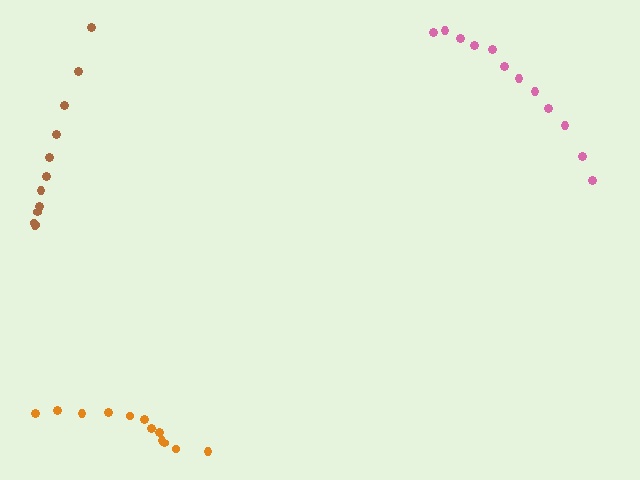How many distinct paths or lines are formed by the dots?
There are 3 distinct paths.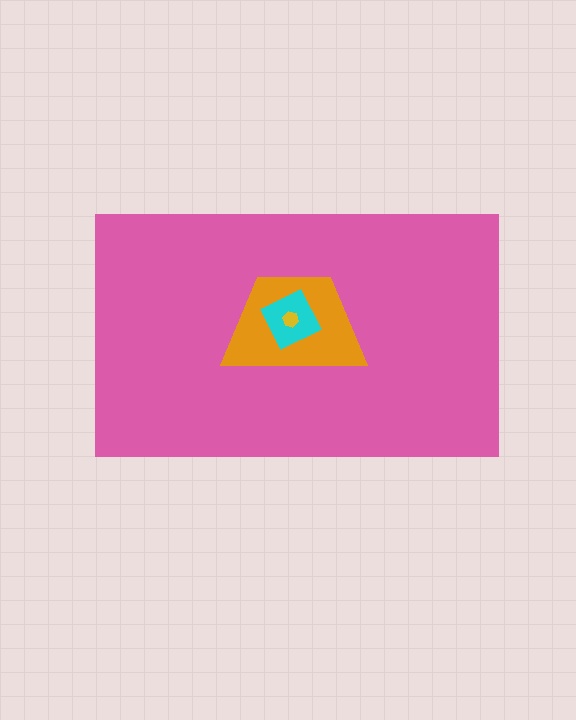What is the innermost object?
The yellow hexagon.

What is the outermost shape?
The pink rectangle.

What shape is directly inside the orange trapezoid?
The cyan diamond.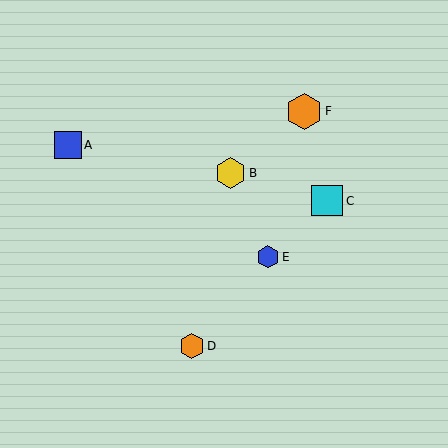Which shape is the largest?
The orange hexagon (labeled F) is the largest.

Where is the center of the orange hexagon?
The center of the orange hexagon is at (304, 111).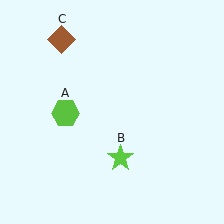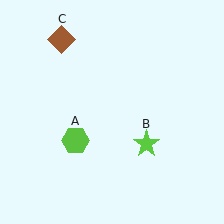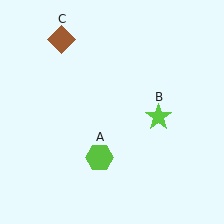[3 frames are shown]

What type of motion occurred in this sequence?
The lime hexagon (object A), lime star (object B) rotated counterclockwise around the center of the scene.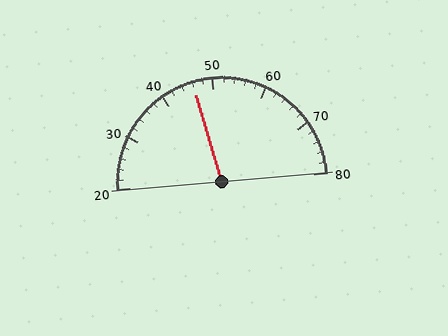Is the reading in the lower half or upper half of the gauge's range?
The reading is in the lower half of the range (20 to 80).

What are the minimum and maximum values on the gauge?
The gauge ranges from 20 to 80.